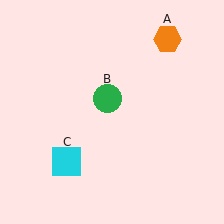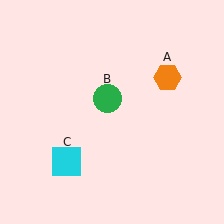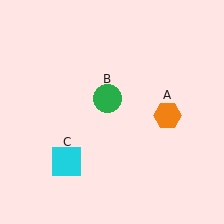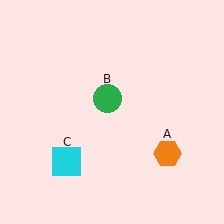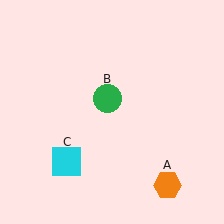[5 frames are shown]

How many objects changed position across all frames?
1 object changed position: orange hexagon (object A).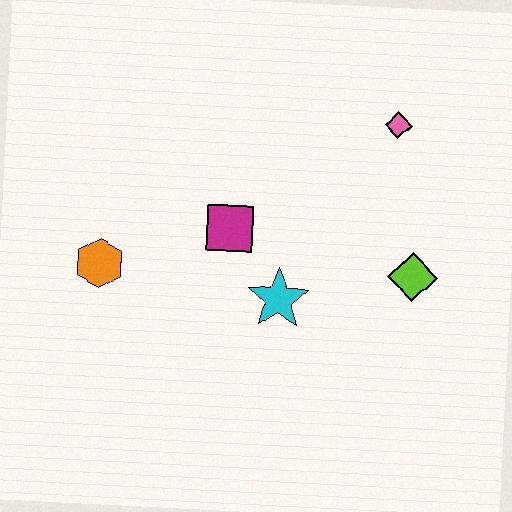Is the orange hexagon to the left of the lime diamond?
Yes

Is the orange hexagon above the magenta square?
No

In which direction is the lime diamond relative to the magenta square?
The lime diamond is to the right of the magenta square.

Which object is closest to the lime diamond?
The cyan star is closest to the lime diamond.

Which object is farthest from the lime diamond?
The orange hexagon is farthest from the lime diamond.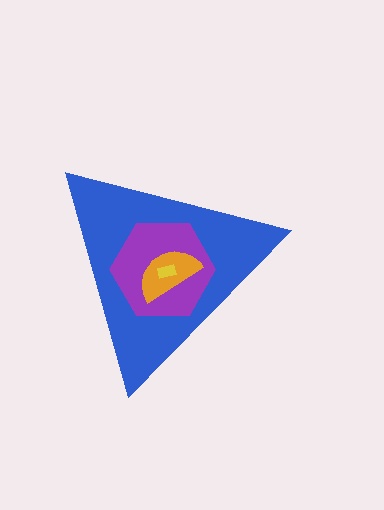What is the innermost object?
The yellow rectangle.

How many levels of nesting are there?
4.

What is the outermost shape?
The blue triangle.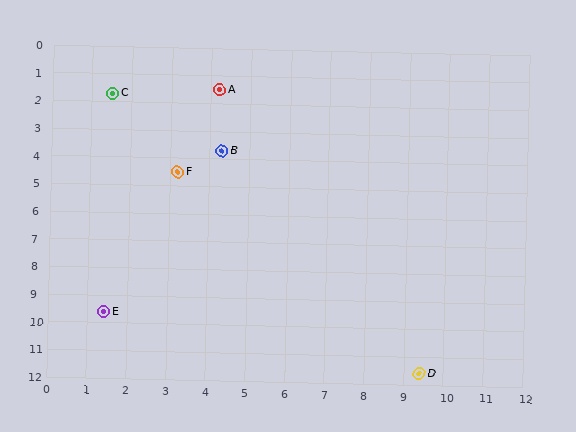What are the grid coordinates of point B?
Point B is at approximately (4.3, 3.7).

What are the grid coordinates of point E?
Point E is at approximately (1.4, 9.6).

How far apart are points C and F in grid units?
Points C and F are about 3.3 grid units apart.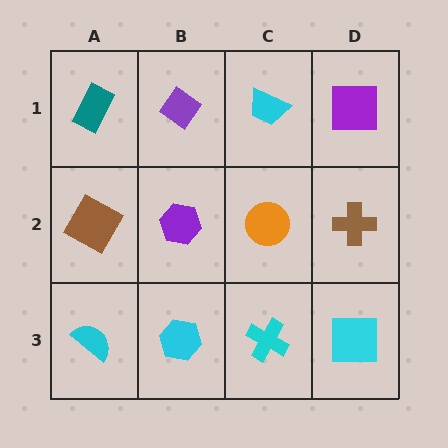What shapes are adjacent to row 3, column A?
A brown square (row 2, column A), a cyan hexagon (row 3, column B).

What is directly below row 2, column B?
A cyan hexagon.